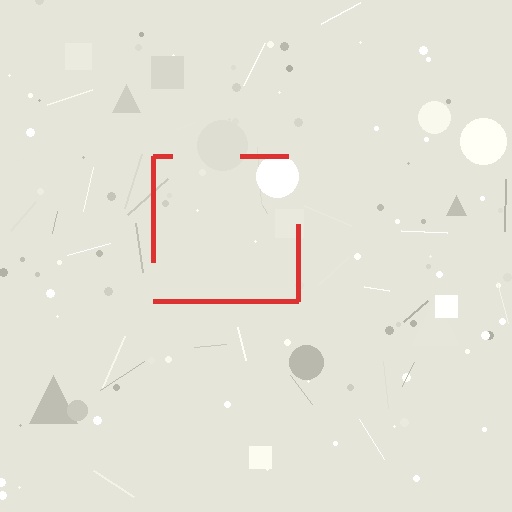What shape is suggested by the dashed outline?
The dashed outline suggests a square.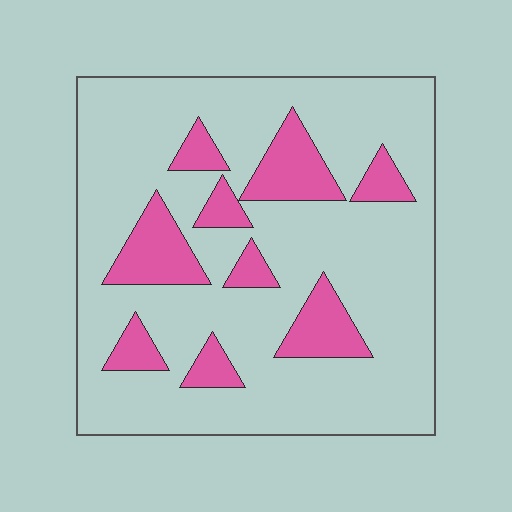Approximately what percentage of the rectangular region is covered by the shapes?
Approximately 20%.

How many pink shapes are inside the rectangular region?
9.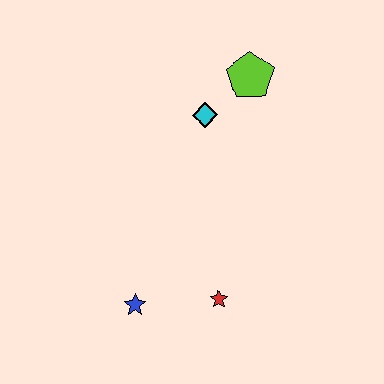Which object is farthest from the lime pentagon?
The blue star is farthest from the lime pentagon.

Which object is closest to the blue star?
The red star is closest to the blue star.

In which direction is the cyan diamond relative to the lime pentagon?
The cyan diamond is to the left of the lime pentagon.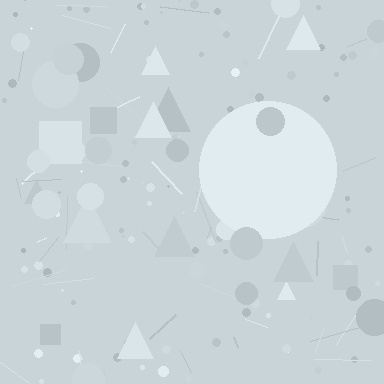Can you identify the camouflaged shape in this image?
The camouflaged shape is a circle.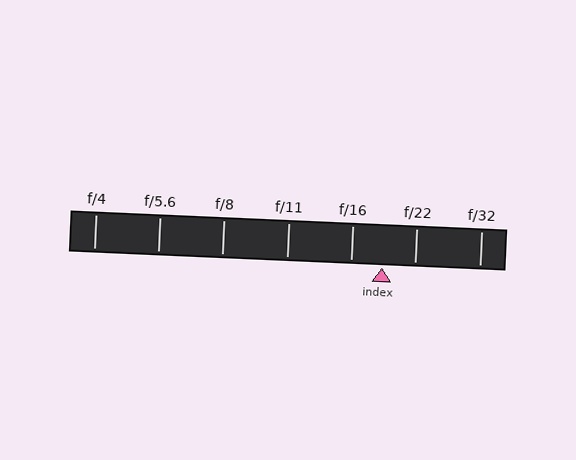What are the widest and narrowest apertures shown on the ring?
The widest aperture shown is f/4 and the narrowest is f/32.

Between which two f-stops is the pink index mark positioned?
The index mark is between f/16 and f/22.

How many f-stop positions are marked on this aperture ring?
There are 7 f-stop positions marked.